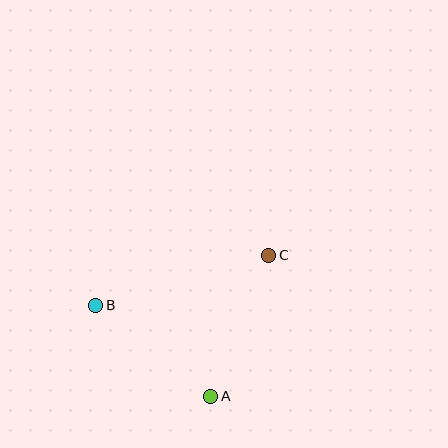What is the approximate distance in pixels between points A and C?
The distance between A and C is approximately 153 pixels.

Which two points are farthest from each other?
Points B and C are farthest from each other.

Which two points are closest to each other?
Points A and B are closest to each other.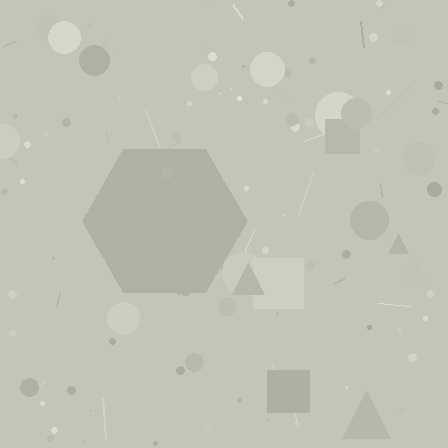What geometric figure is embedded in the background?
A hexagon is embedded in the background.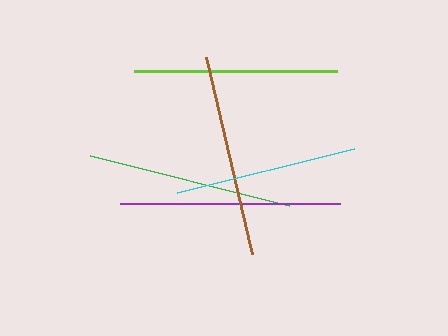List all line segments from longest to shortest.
From longest to shortest: purple, green, lime, brown, cyan.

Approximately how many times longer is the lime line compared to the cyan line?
The lime line is approximately 1.1 times the length of the cyan line.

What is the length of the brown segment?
The brown segment is approximately 202 pixels long.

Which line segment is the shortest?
The cyan line is the shortest at approximately 182 pixels.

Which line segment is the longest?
The purple line is the longest at approximately 219 pixels.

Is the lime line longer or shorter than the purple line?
The purple line is longer than the lime line.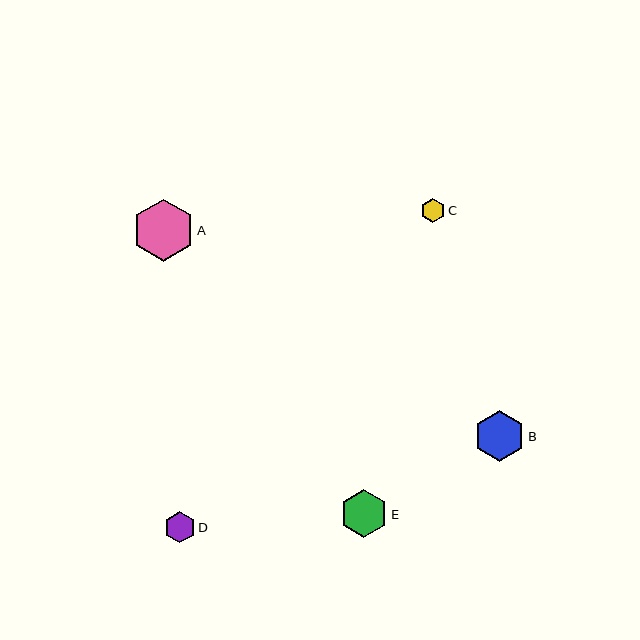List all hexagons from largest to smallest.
From largest to smallest: A, B, E, D, C.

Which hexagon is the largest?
Hexagon A is the largest with a size of approximately 62 pixels.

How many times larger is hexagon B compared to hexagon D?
Hexagon B is approximately 1.6 times the size of hexagon D.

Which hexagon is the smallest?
Hexagon C is the smallest with a size of approximately 24 pixels.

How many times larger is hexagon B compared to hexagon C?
Hexagon B is approximately 2.1 times the size of hexagon C.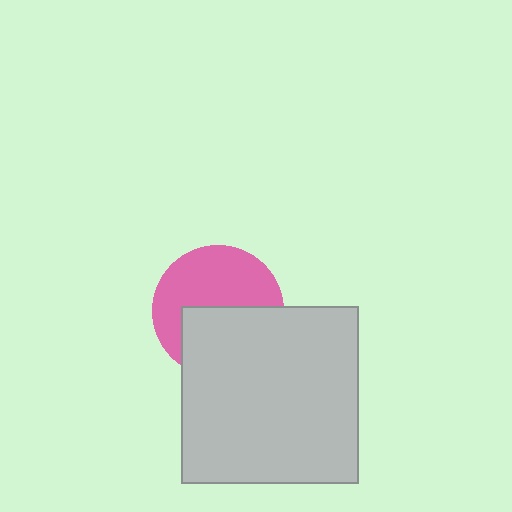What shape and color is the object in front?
The object in front is a light gray square.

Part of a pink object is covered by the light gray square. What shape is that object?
It is a circle.